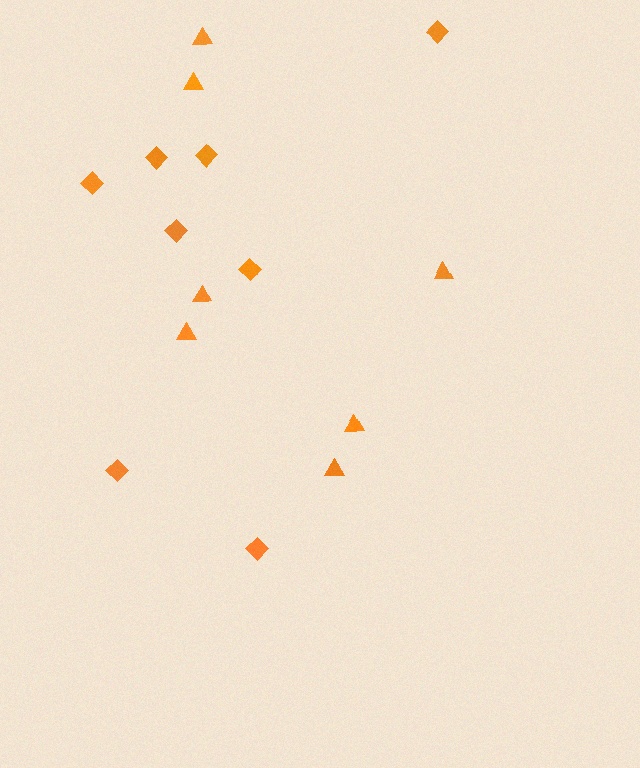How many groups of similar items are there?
There are 2 groups: one group of diamonds (8) and one group of triangles (7).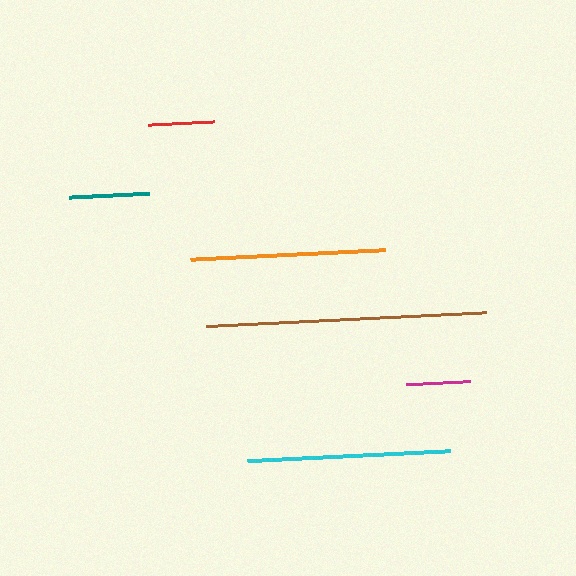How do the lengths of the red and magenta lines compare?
The red and magenta lines are approximately the same length.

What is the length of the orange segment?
The orange segment is approximately 194 pixels long.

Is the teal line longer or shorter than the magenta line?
The teal line is longer than the magenta line.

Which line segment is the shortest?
The magenta line is the shortest at approximately 64 pixels.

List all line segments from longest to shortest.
From longest to shortest: brown, cyan, orange, teal, red, magenta.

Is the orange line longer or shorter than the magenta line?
The orange line is longer than the magenta line.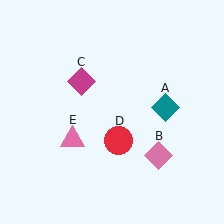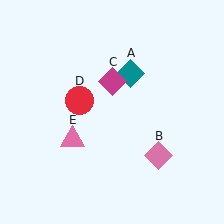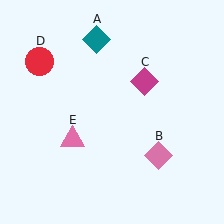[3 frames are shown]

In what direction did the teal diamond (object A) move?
The teal diamond (object A) moved up and to the left.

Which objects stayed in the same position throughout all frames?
Pink diamond (object B) and pink triangle (object E) remained stationary.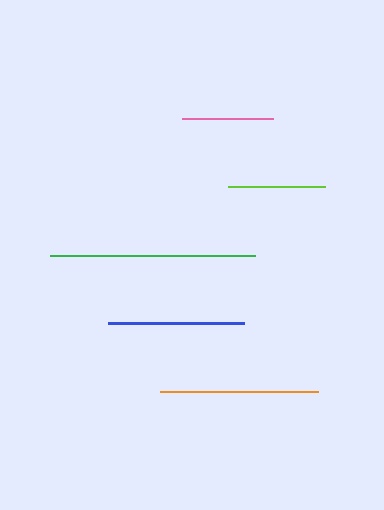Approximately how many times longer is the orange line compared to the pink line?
The orange line is approximately 1.7 times the length of the pink line.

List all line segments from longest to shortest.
From longest to shortest: green, orange, blue, lime, pink.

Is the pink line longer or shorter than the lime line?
The lime line is longer than the pink line.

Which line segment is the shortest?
The pink line is the shortest at approximately 92 pixels.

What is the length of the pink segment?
The pink segment is approximately 92 pixels long.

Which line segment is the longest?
The green line is the longest at approximately 205 pixels.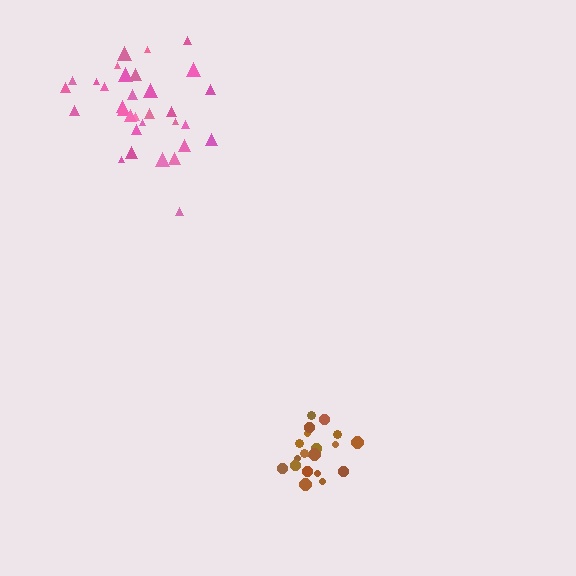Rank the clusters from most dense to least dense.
brown, pink.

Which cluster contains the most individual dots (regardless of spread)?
Pink (32).